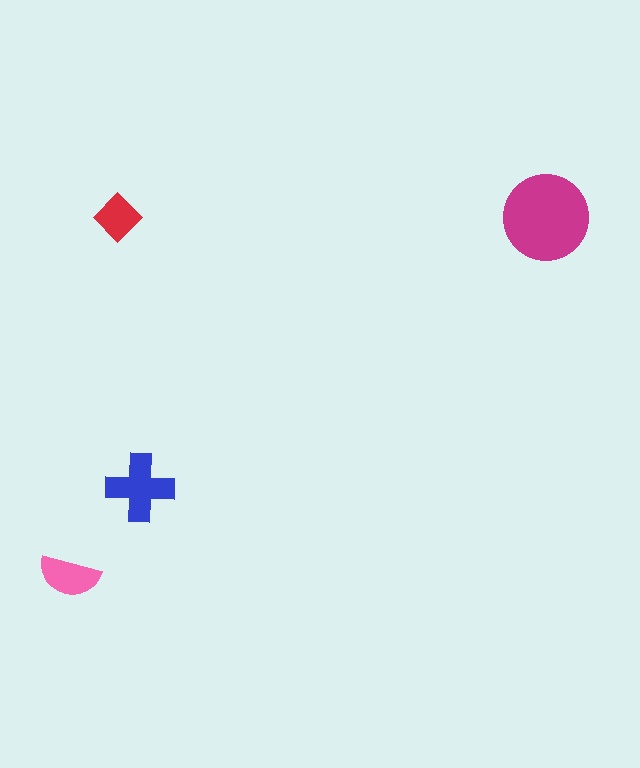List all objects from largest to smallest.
The magenta circle, the blue cross, the pink semicircle, the red diamond.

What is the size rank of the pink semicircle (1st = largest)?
3rd.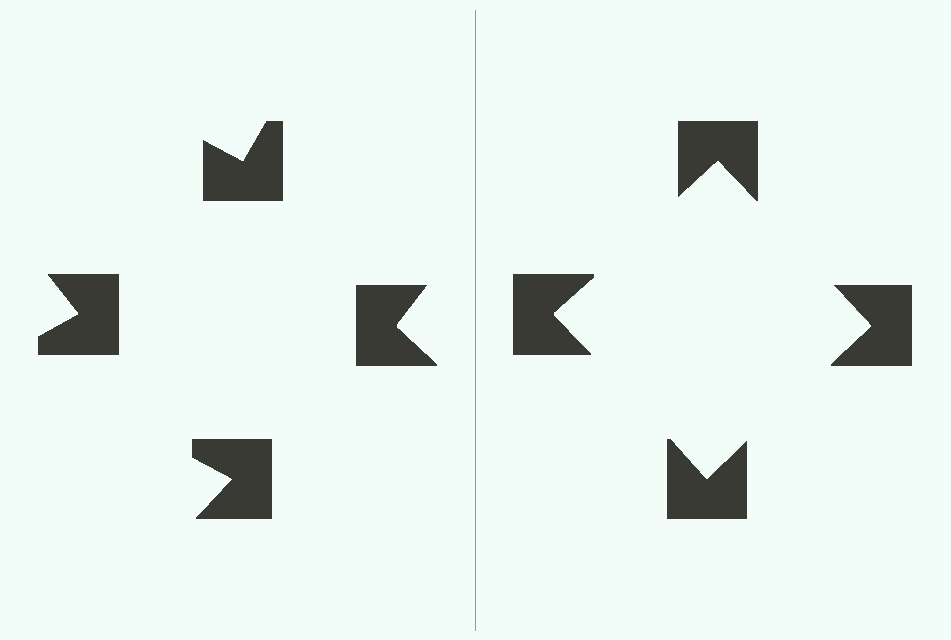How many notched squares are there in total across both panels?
8 — 4 on each side.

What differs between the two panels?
The notched squares are positioned identically on both sides; only the wedge orientations differ. On the right they align to a square; on the left they are misaligned.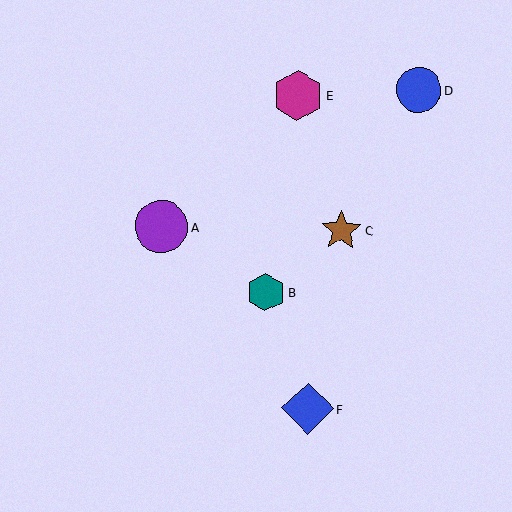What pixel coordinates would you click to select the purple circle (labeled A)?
Click at (161, 227) to select the purple circle A.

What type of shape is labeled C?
Shape C is a brown star.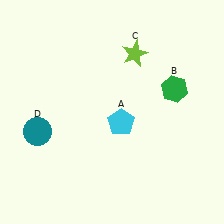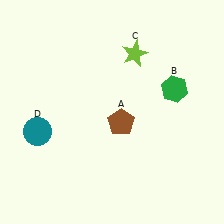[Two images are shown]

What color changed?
The pentagon (A) changed from cyan in Image 1 to brown in Image 2.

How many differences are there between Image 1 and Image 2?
There is 1 difference between the two images.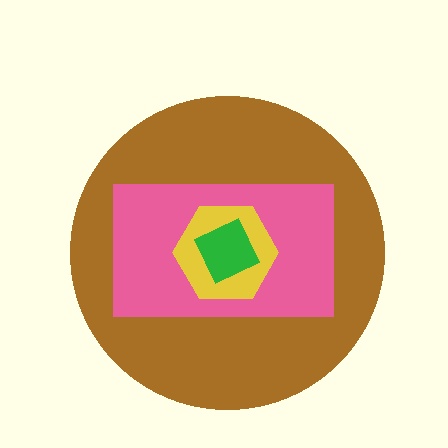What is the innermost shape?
The green diamond.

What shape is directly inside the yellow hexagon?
The green diamond.